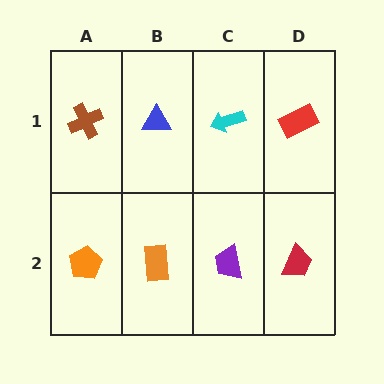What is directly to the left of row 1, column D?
A cyan arrow.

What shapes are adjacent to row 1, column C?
A purple trapezoid (row 2, column C), a blue triangle (row 1, column B), a red rectangle (row 1, column D).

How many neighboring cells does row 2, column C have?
3.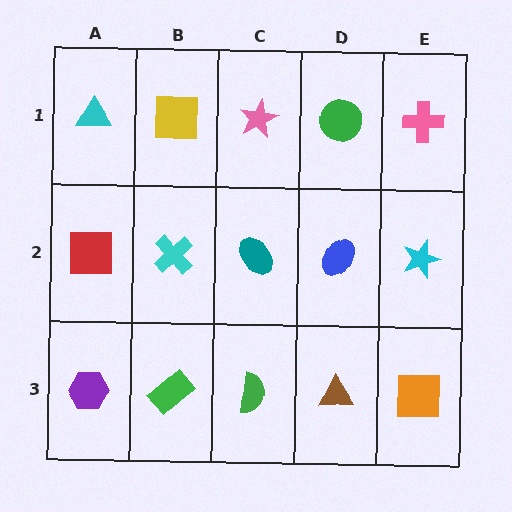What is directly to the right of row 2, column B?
A teal ellipse.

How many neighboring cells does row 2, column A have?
3.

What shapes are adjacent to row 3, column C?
A teal ellipse (row 2, column C), a green rectangle (row 3, column B), a brown triangle (row 3, column D).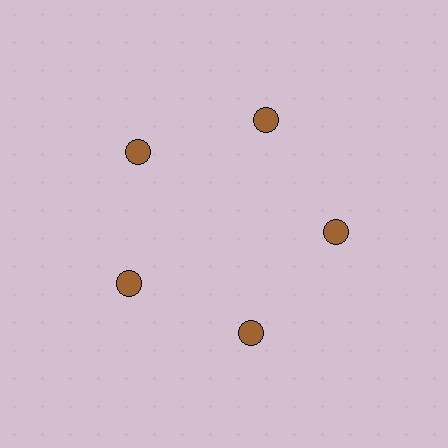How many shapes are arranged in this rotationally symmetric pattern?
There are 5 shapes, arranged in 5 groups of 1.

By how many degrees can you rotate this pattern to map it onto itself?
The pattern maps onto itself every 72 degrees of rotation.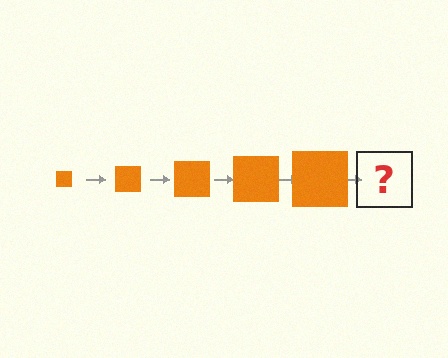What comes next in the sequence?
The next element should be an orange square, larger than the previous one.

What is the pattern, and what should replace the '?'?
The pattern is that the square gets progressively larger each step. The '?' should be an orange square, larger than the previous one.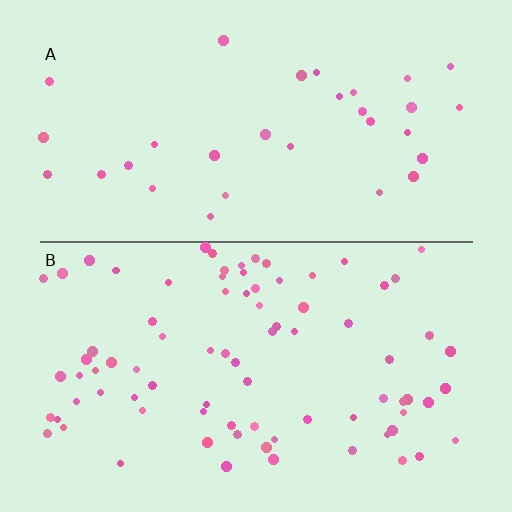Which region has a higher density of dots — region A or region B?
B (the bottom).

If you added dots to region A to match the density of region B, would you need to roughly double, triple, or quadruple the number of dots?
Approximately double.